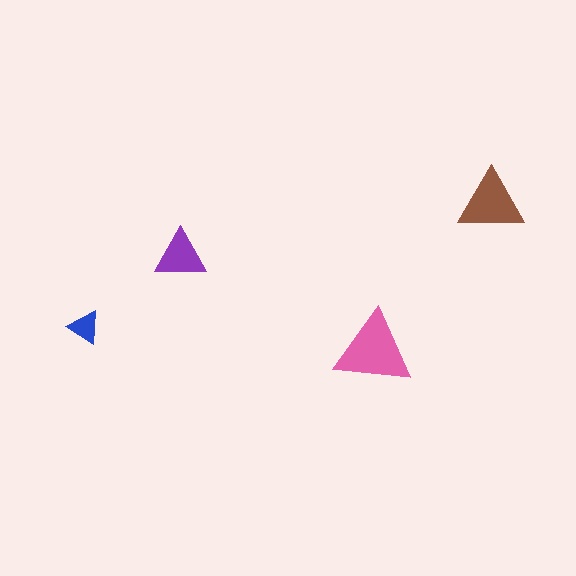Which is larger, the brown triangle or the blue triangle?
The brown one.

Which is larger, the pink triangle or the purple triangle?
The pink one.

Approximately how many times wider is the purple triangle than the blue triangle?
About 1.5 times wider.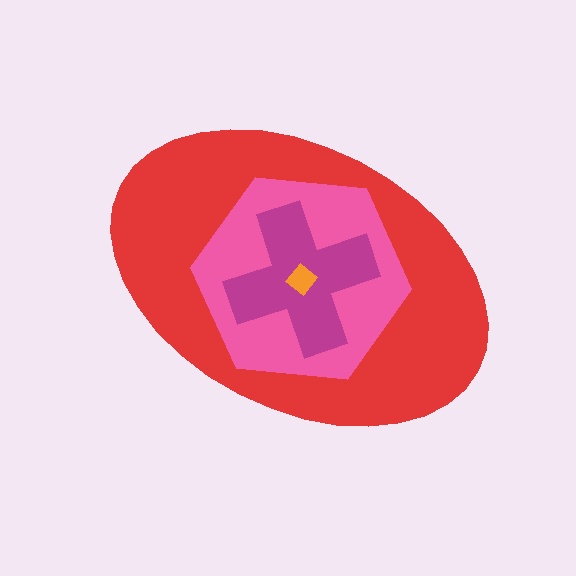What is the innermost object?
The orange diamond.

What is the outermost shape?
The red ellipse.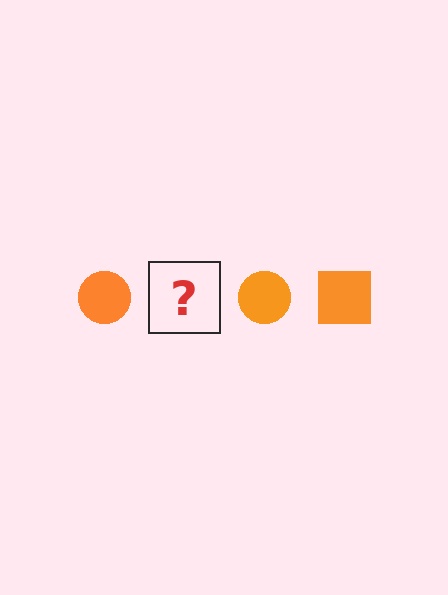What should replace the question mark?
The question mark should be replaced with an orange square.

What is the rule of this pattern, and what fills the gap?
The rule is that the pattern cycles through circle, square shapes in orange. The gap should be filled with an orange square.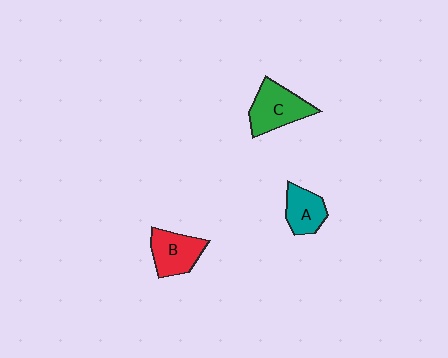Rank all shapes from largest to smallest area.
From largest to smallest: C (green), B (red), A (teal).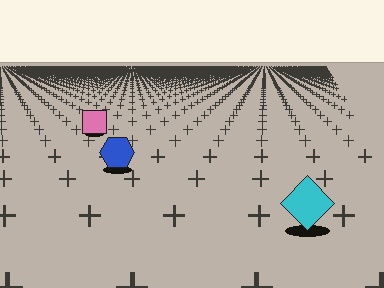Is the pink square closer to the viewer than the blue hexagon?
No. The blue hexagon is closer — you can tell from the texture gradient: the ground texture is coarser near it.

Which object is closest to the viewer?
The cyan diamond is closest. The texture marks near it are larger and more spread out.